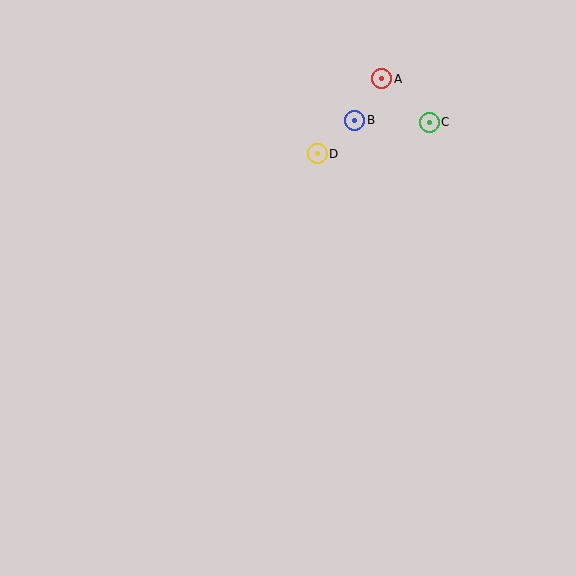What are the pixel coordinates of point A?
Point A is at (382, 79).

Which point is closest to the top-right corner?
Point C is closest to the top-right corner.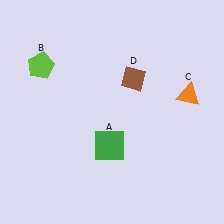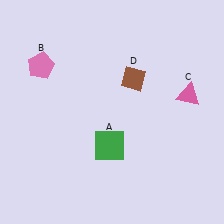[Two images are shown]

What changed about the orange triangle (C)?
In Image 1, C is orange. In Image 2, it changed to pink.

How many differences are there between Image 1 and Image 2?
There are 2 differences between the two images.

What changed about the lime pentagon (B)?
In Image 1, B is lime. In Image 2, it changed to pink.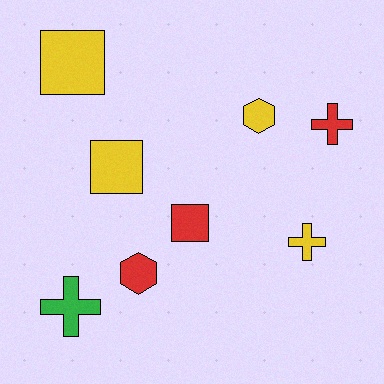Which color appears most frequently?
Yellow, with 4 objects.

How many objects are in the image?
There are 8 objects.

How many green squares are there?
There are no green squares.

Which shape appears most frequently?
Cross, with 3 objects.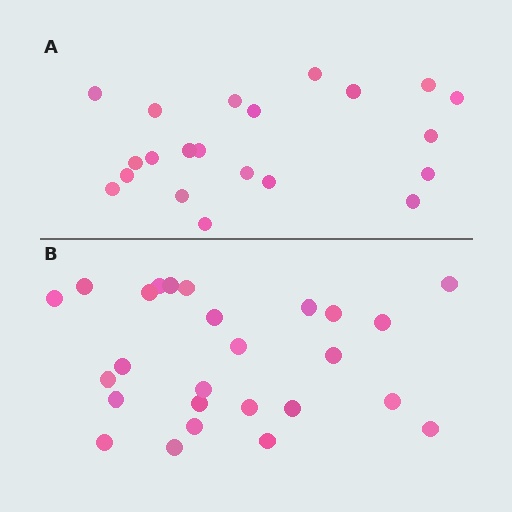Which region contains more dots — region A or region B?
Region B (the bottom region) has more dots.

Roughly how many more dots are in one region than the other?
Region B has about 5 more dots than region A.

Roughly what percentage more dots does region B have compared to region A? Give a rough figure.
About 25% more.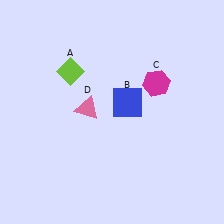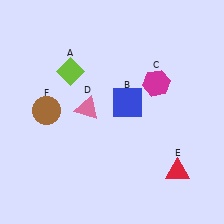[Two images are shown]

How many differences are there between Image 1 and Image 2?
There are 2 differences between the two images.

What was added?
A red triangle (E), a brown circle (F) were added in Image 2.